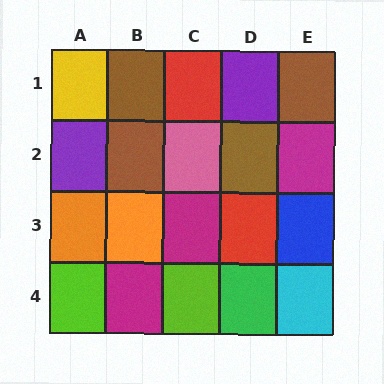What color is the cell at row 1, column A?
Yellow.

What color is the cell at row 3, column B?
Orange.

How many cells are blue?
1 cell is blue.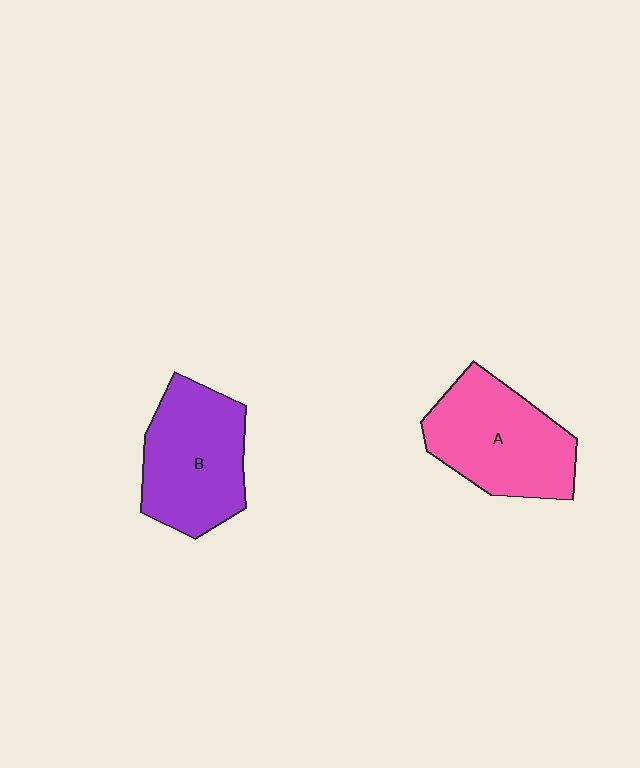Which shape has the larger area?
Shape A (pink).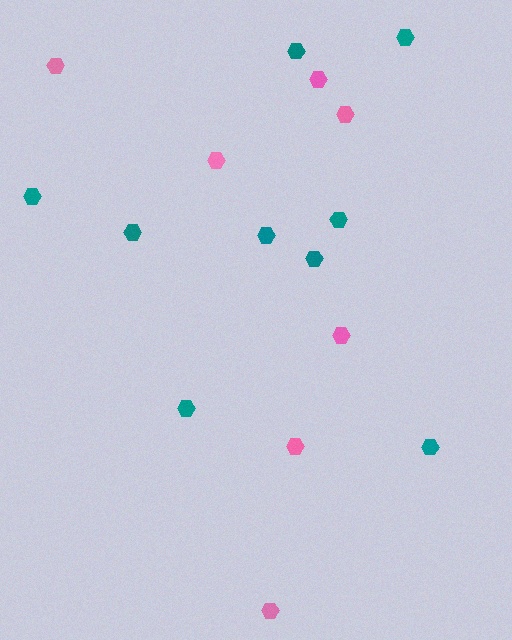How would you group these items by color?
There are 2 groups: one group of teal hexagons (9) and one group of pink hexagons (7).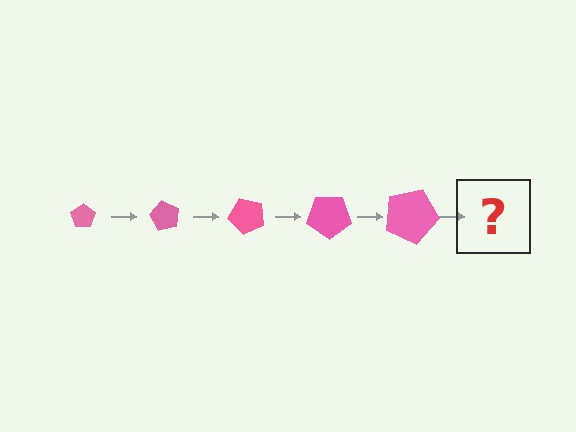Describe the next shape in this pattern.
It should be a pentagon, larger than the previous one and rotated 300 degrees from the start.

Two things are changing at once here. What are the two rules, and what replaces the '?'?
The two rules are that the pentagon grows larger each step and it rotates 60 degrees each step. The '?' should be a pentagon, larger than the previous one and rotated 300 degrees from the start.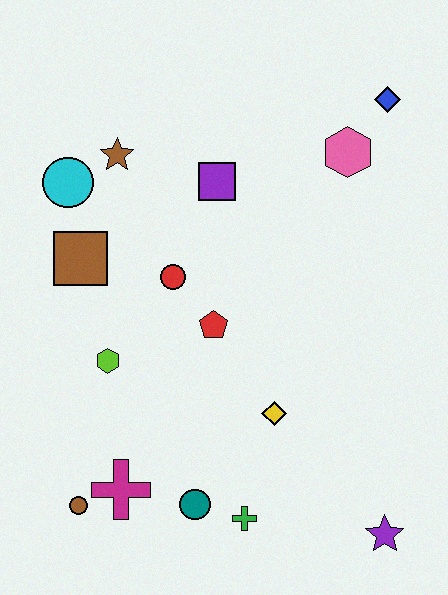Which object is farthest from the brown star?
The purple star is farthest from the brown star.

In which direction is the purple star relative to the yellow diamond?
The purple star is below the yellow diamond.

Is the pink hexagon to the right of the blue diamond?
No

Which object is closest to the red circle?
The red pentagon is closest to the red circle.